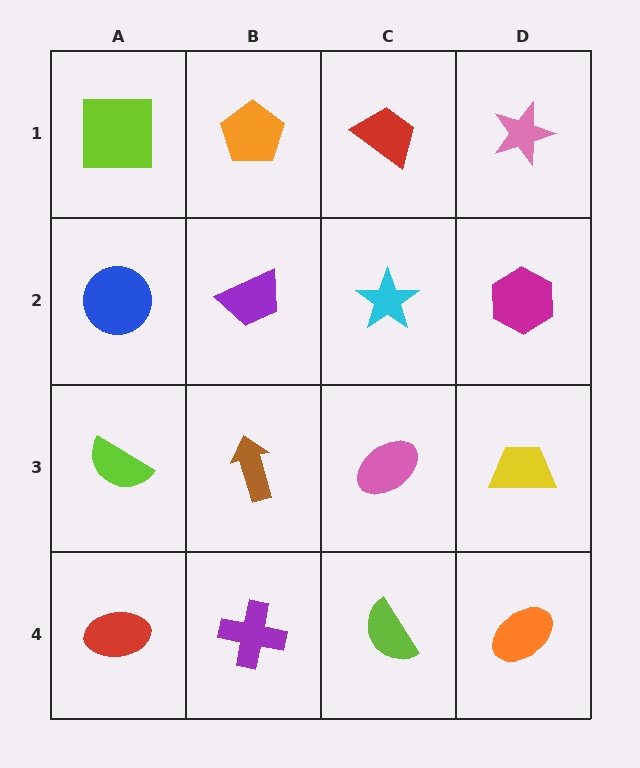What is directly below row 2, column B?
A brown arrow.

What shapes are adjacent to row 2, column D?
A pink star (row 1, column D), a yellow trapezoid (row 3, column D), a cyan star (row 2, column C).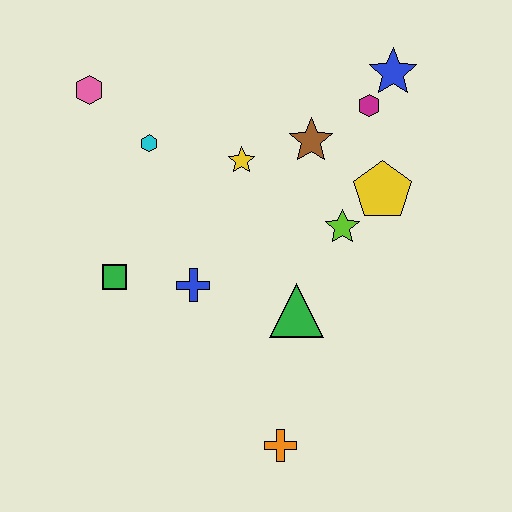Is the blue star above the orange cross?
Yes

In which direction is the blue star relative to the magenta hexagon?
The blue star is above the magenta hexagon.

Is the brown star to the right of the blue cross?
Yes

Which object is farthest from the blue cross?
The blue star is farthest from the blue cross.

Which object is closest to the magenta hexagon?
The blue star is closest to the magenta hexagon.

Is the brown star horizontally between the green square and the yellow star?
No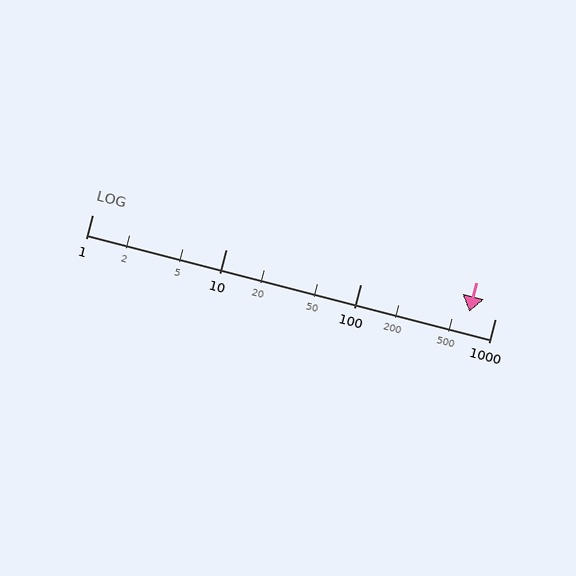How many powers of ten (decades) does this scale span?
The scale spans 3 decades, from 1 to 1000.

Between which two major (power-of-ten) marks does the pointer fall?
The pointer is between 100 and 1000.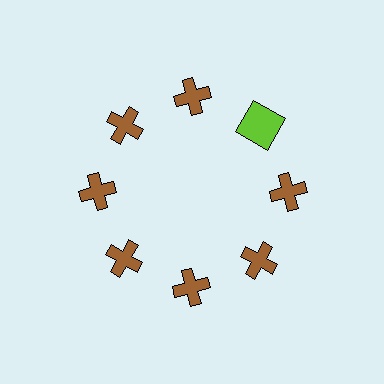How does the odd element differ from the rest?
It differs in both color (lime instead of brown) and shape (square instead of cross).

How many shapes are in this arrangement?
There are 8 shapes arranged in a ring pattern.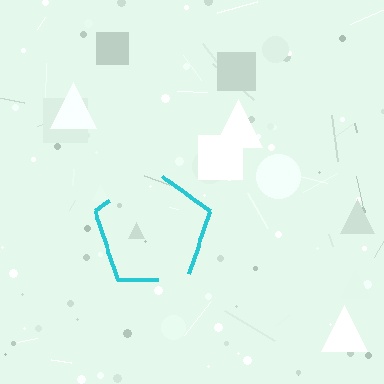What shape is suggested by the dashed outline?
The dashed outline suggests a pentagon.